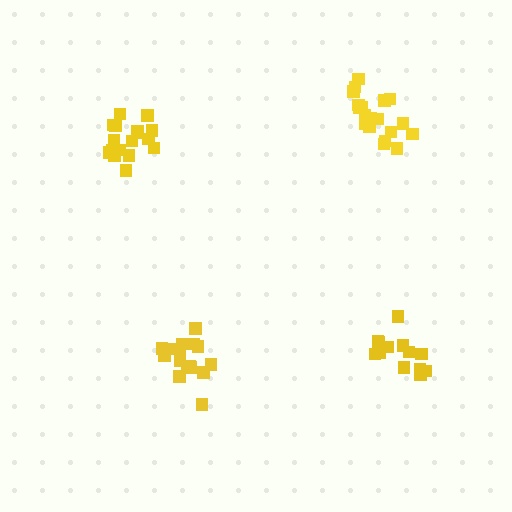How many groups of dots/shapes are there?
There are 4 groups.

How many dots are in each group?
Group 1: 14 dots, Group 2: 20 dots, Group 3: 17 dots, Group 4: 16 dots (67 total).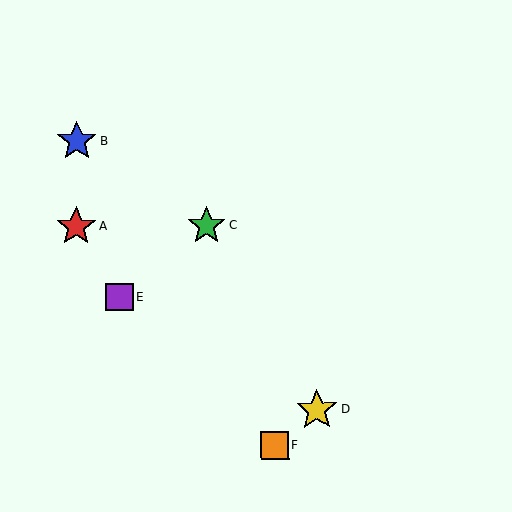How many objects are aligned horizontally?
2 objects (A, C) are aligned horizontally.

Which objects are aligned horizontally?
Objects A, C are aligned horizontally.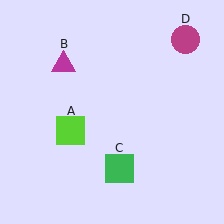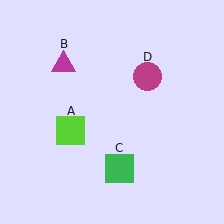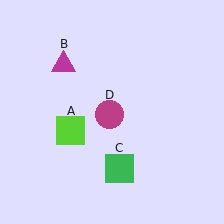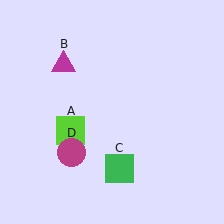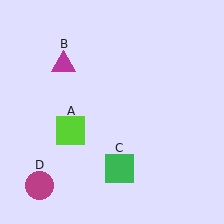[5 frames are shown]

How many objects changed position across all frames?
1 object changed position: magenta circle (object D).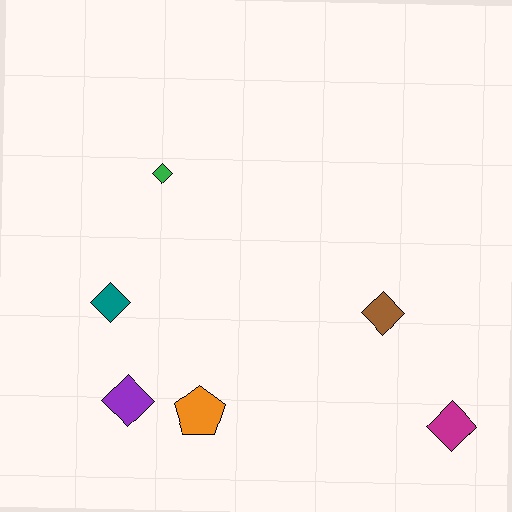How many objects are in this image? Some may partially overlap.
There are 6 objects.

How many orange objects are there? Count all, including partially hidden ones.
There is 1 orange object.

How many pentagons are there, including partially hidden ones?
There is 1 pentagon.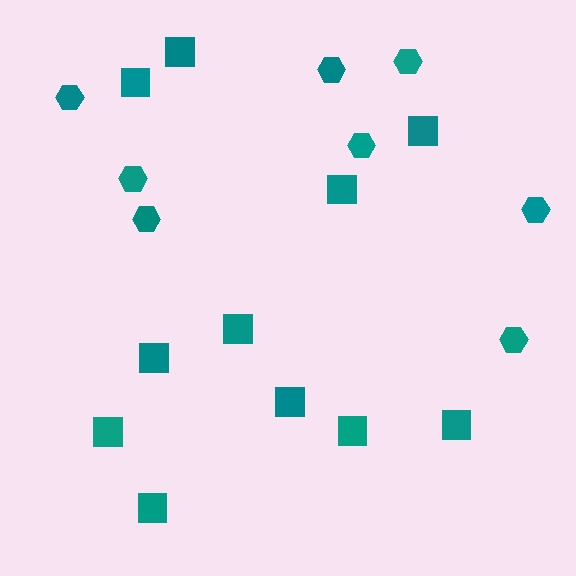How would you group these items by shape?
There are 2 groups: one group of hexagons (8) and one group of squares (11).